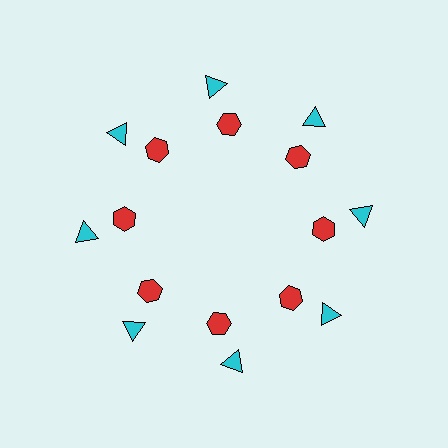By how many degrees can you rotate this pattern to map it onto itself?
The pattern maps onto itself every 45 degrees of rotation.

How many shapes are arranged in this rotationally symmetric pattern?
There are 16 shapes, arranged in 8 groups of 2.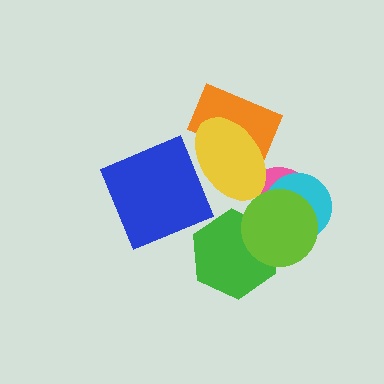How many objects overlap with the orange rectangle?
1 object overlaps with the orange rectangle.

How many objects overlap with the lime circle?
3 objects overlap with the lime circle.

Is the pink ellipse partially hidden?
Yes, it is partially covered by another shape.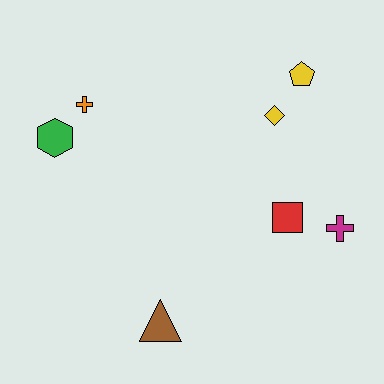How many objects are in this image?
There are 7 objects.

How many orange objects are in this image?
There is 1 orange object.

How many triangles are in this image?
There is 1 triangle.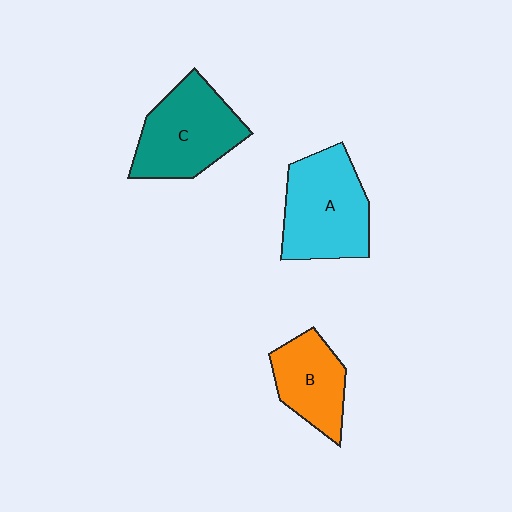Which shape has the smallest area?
Shape B (orange).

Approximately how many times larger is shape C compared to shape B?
Approximately 1.4 times.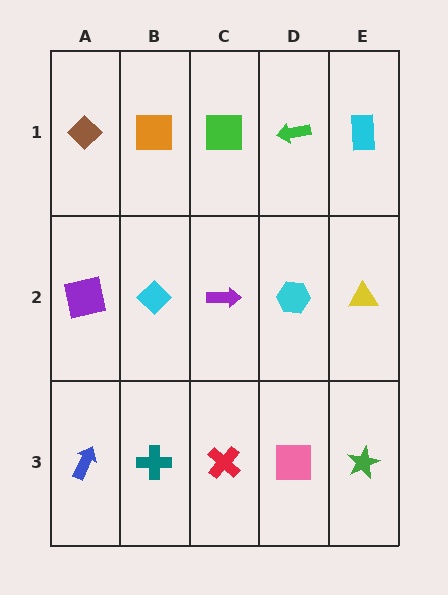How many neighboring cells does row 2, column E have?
3.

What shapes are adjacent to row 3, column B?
A cyan diamond (row 2, column B), a blue arrow (row 3, column A), a red cross (row 3, column C).